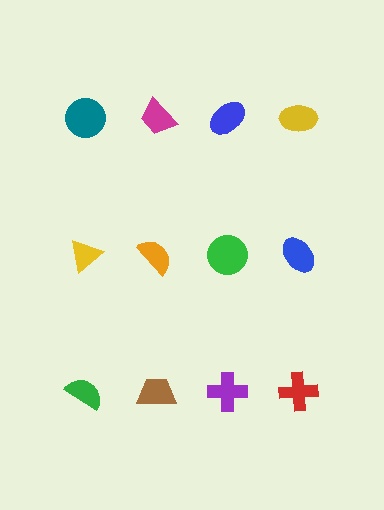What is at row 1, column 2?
A magenta trapezoid.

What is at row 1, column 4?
A yellow ellipse.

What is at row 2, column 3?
A green circle.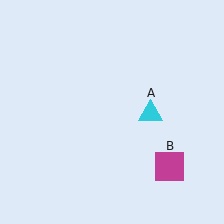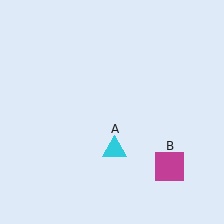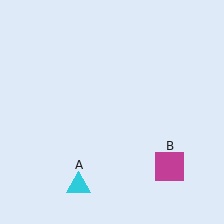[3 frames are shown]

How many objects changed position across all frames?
1 object changed position: cyan triangle (object A).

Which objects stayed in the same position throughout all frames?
Magenta square (object B) remained stationary.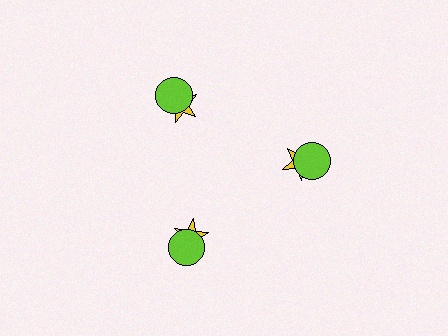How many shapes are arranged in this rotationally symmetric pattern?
There are 6 shapes, arranged in 3 groups of 2.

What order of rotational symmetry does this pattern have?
This pattern has 3-fold rotational symmetry.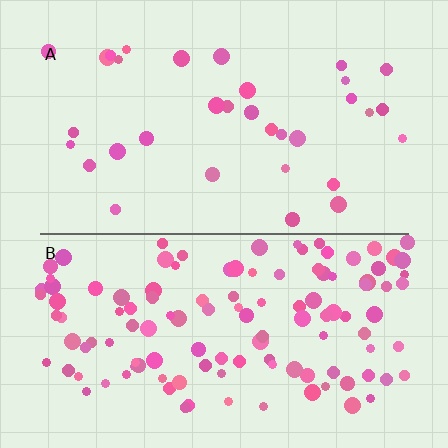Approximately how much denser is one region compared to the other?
Approximately 3.6× — region B over region A.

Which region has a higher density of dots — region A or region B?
B (the bottom).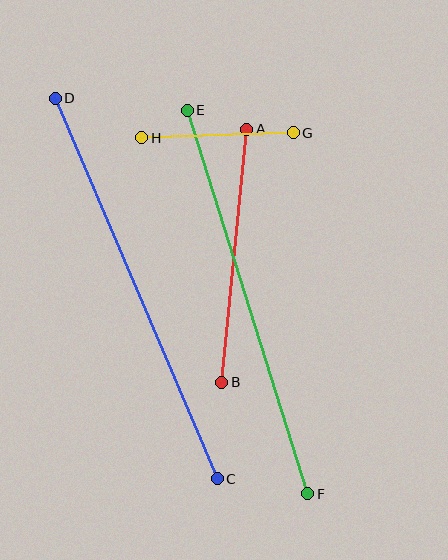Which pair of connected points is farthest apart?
Points C and D are farthest apart.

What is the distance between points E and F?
The distance is approximately 402 pixels.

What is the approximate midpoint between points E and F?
The midpoint is at approximately (247, 302) pixels.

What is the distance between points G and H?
The distance is approximately 151 pixels.